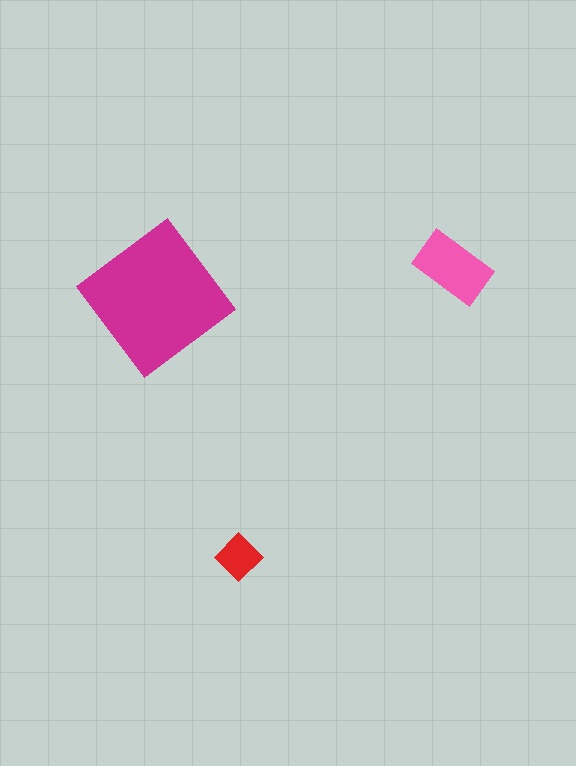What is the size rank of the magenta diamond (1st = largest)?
1st.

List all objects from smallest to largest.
The red diamond, the pink rectangle, the magenta diamond.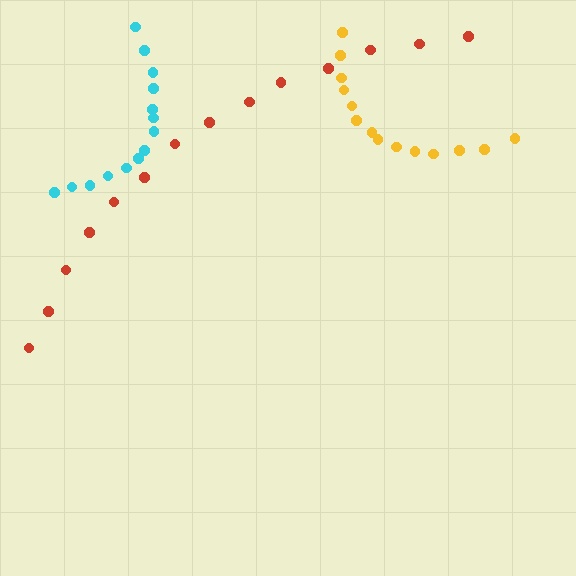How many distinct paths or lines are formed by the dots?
There are 3 distinct paths.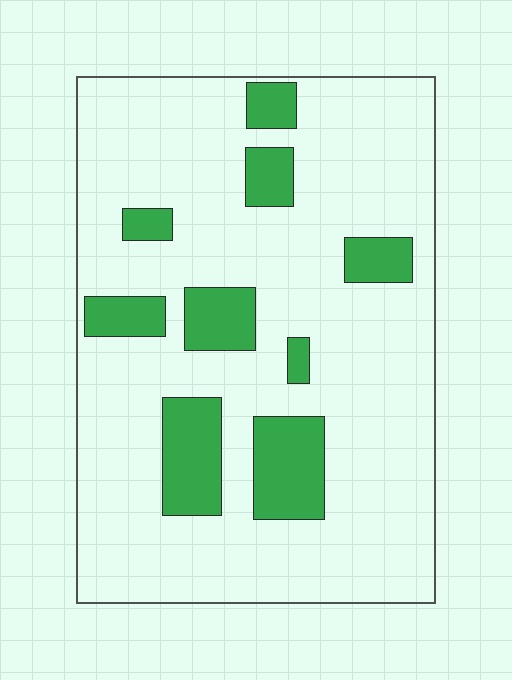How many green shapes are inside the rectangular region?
9.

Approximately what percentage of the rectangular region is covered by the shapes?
Approximately 20%.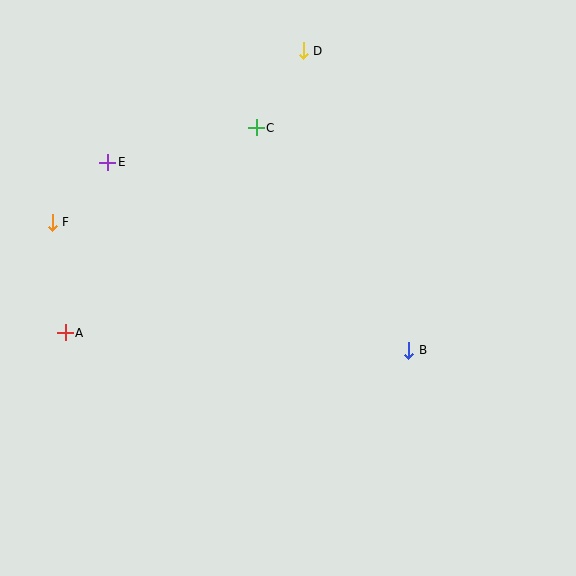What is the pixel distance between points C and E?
The distance between C and E is 152 pixels.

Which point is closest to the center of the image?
Point B at (409, 350) is closest to the center.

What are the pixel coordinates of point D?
Point D is at (303, 51).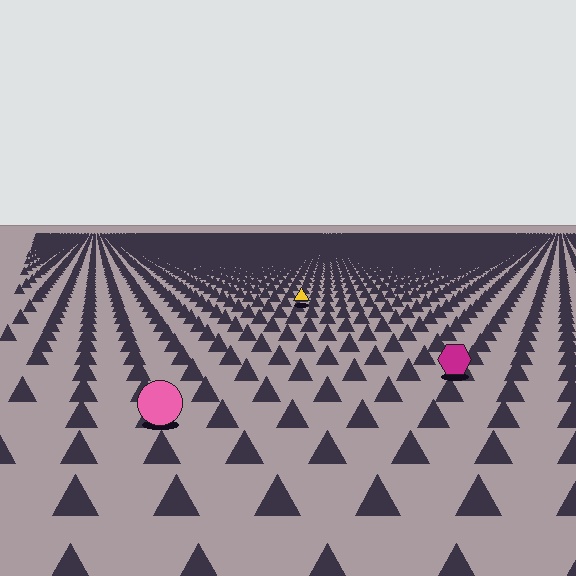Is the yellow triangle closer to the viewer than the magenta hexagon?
No. The magenta hexagon is closer — you can tell from the texture gradient: the ground texture is coarser near it.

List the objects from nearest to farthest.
From nearest to farthest: the pink circle, the magenta hexagon, the yellow triangle.